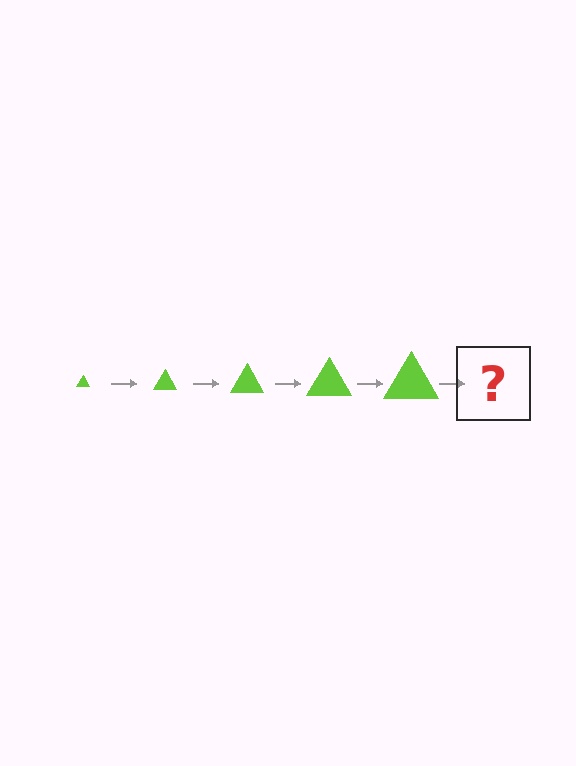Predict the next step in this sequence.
The next step is a lime triangle, larger than the previous one.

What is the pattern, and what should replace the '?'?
The pattern is that the triangle gets progressively larger each step. The '?' should be a lime triangle, larger than the previous one.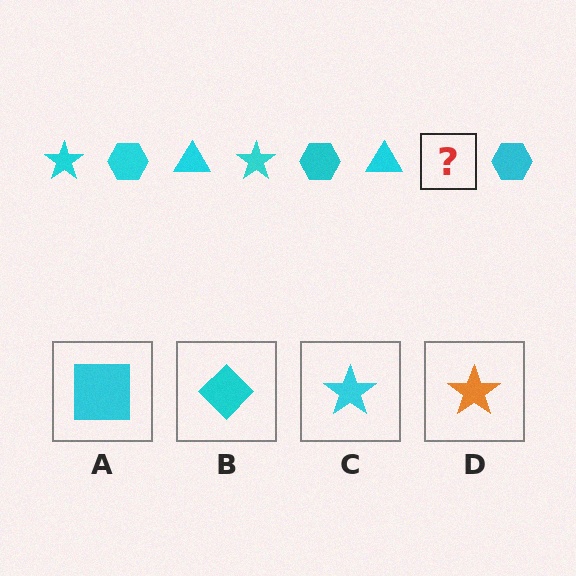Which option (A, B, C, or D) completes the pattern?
C.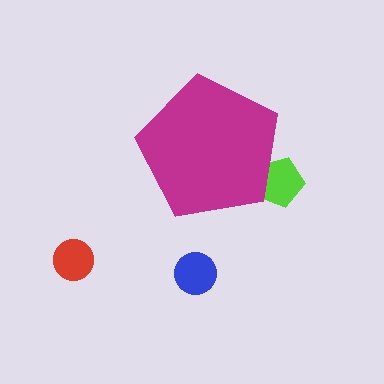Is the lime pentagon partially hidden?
Yes, the lime pentagon is partially hidden behind the magenta pentagon.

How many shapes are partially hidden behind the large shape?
1 shape is partially hidden.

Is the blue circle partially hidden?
No, the blue circle is fully visible.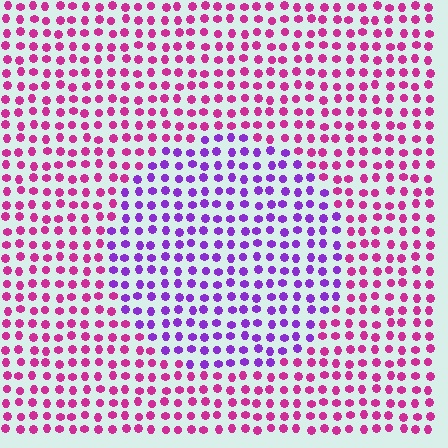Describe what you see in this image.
The image is filled with small magenta elements in a uniform arrangement. A circle-shaped region is visible where the elements are tinted to a slightly different hue, forming a subtle color boundary.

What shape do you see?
I see a circle.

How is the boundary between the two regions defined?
The boundary is defined purely by a slight shift in hue (about 45 degrees). Spacing, size, and orientation are identical on both sides.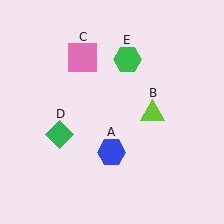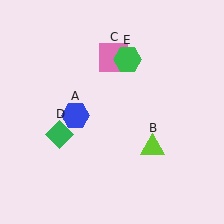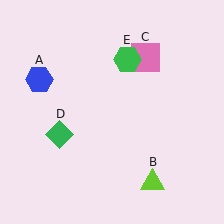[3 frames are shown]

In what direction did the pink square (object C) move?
The pink square (object C) moved right.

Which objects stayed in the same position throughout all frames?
Green diamond (object D) and green hexagon (object E) remained stationary.